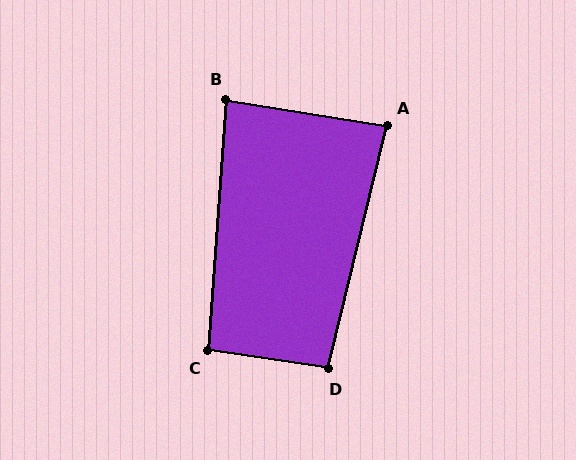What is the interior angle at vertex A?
Approximately 85 degrees (approximately right).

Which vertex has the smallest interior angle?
B, at approximately 85 degrees.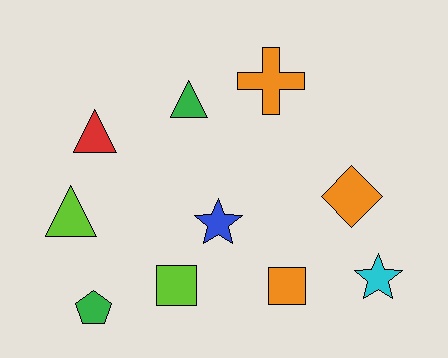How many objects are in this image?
There are 10 objects.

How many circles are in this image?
There are no circles.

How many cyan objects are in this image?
There is 1 cyan object.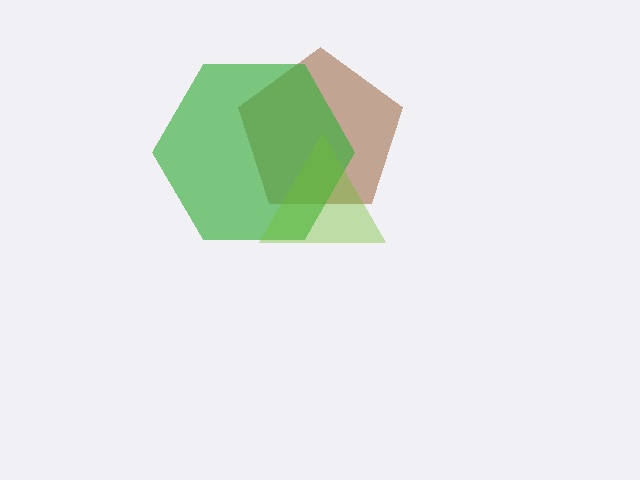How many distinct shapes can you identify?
There are 3 distinct shapes: a brown pentagon, a green hexagon, a lime triangle.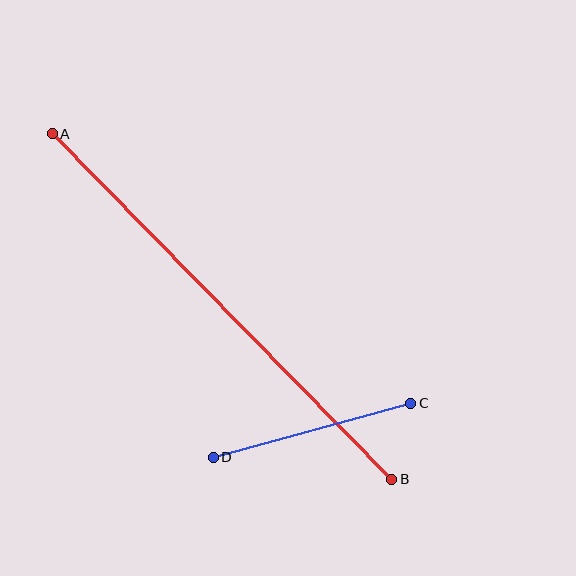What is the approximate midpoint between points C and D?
The midpoint is at approximately (312, 431) pixels.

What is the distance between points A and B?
The distance is approximately 484 pixels.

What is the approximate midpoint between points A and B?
The midpoint is at approximately (222, 307) pixels.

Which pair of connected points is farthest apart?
Points A and B are farthest apart.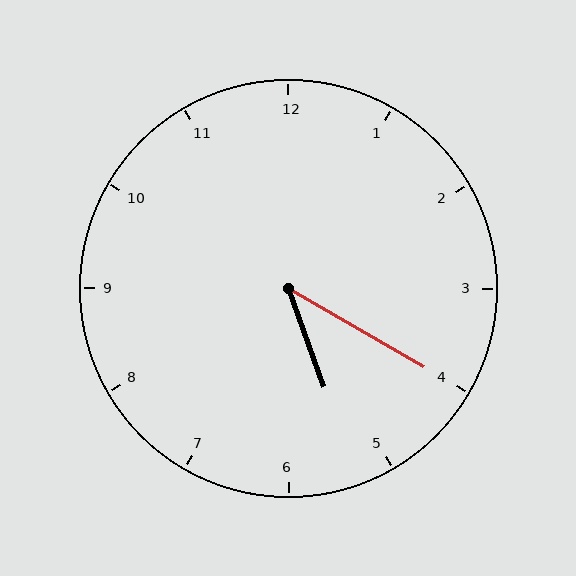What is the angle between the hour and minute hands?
Approximately 40 degrees.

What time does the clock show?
5:20.